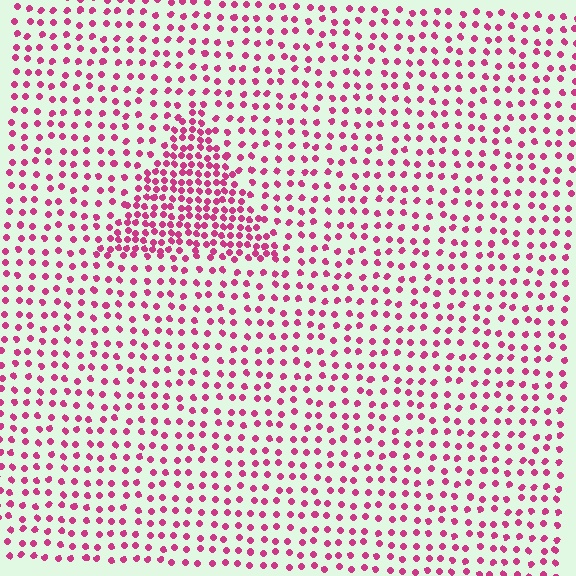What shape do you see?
I see a triangle.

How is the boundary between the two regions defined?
The boundary is defined by a change in element density (approximately 2.2x ratio). All elements are the same color, size, and shape.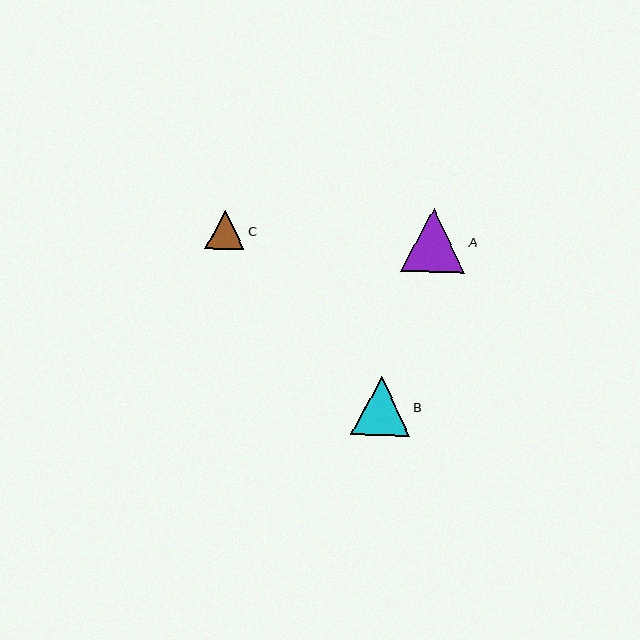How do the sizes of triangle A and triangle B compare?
Triangle A and triangle B are approximately the same size.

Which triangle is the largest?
Triangle A is the largest with a size of approximately 65 pixels.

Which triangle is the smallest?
Triangle C is the smallest with a size of approximately 39 pixels.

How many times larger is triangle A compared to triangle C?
Triangle A is approximately 1.6 times the size of triangle C.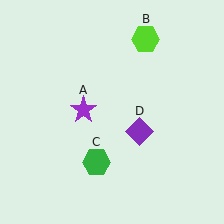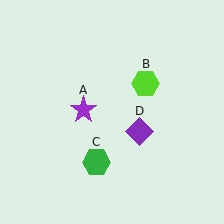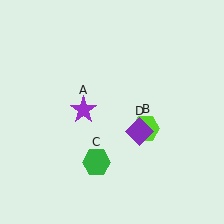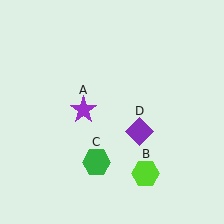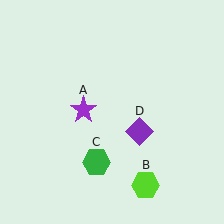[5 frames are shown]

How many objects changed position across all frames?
1 object changed position: lime hexagon (object B).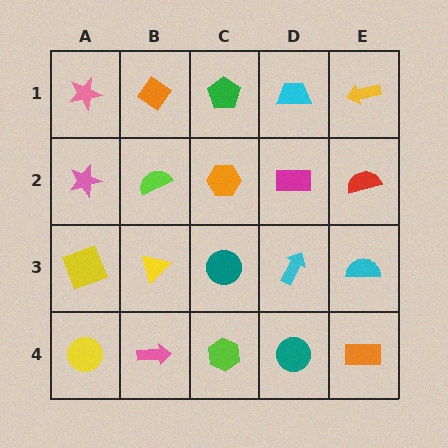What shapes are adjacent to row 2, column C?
A green pentagon (row 1, column C), a teal circle (row 3, column C), a lime semicircle (row 2, column B), a magenta rectangle (row 2, column D).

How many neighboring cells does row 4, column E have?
2.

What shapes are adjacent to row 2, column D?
A cyan trapezoid (row 1, column D), a cyan arrow (row 3, column D), an orange hexagon (row 2, column C), a red semicircle (row 2, column E).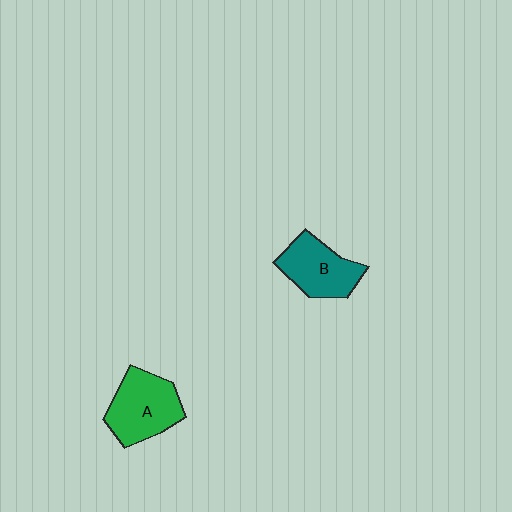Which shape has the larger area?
Shape A (green).